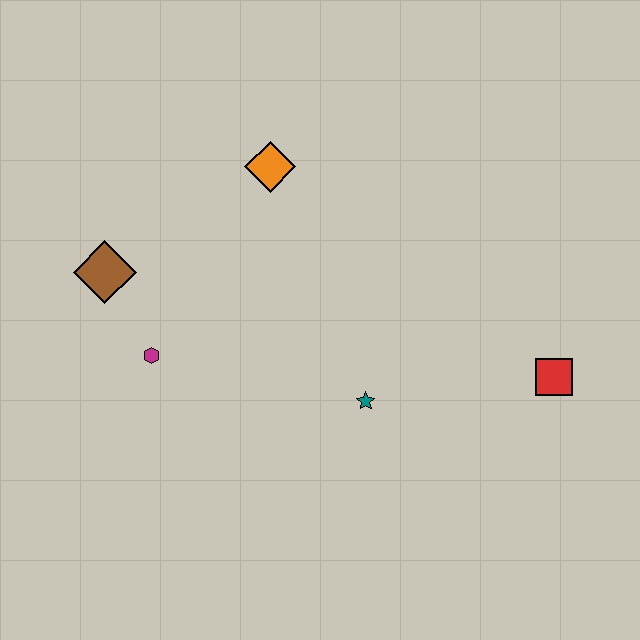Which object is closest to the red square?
The teal star is closest to the red square.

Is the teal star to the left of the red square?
Yes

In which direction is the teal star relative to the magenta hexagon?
The teal star is to the right of the magenta hexagon.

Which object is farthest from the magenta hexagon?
The red square is farthest from the magenta hexagon.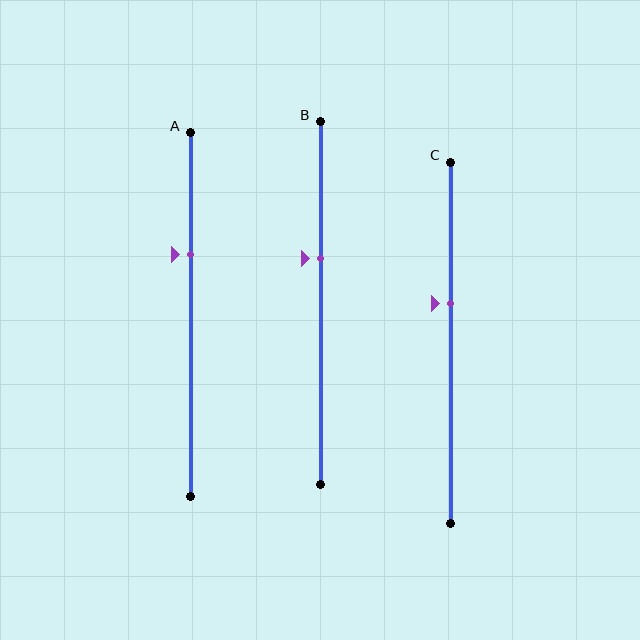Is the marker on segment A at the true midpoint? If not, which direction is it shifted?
No, the marker on segment A is shifted upward by about 16% of the segment length.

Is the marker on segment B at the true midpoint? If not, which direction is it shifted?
No, the marker on segment B is shifted upward by about 12% of the segment length.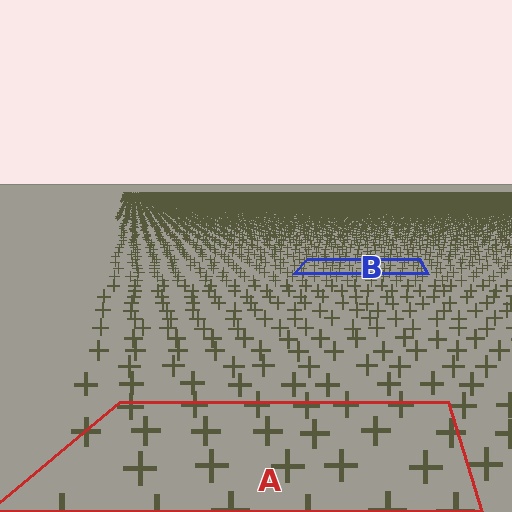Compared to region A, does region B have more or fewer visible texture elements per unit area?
Region B has more texture elements per unit area — they are packed more densely because it is farther away.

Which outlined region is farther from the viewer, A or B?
Region B is farther from the viewer — the texture elements inside it appear smaller and more densely packed.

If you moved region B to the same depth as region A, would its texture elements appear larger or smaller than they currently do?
They would appear larger. At a closer depth, the same texture elements are projected at a bigger on-screen size.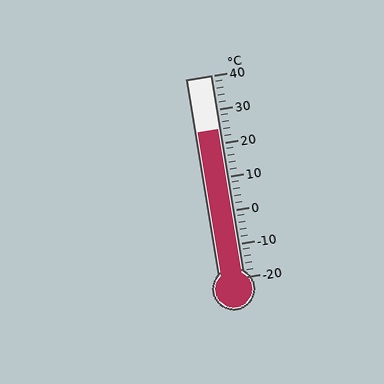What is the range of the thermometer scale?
The thermometer scale ranges from -20°C to 40°C.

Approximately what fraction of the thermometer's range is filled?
The thermometer is filled to approximately 75% of its range.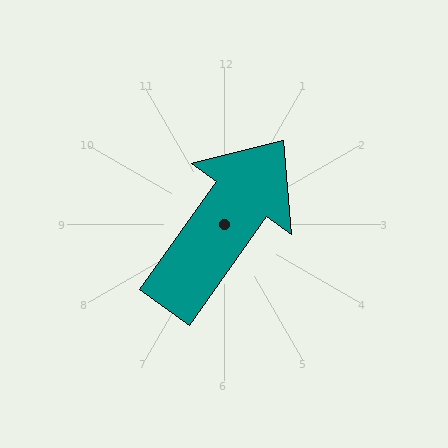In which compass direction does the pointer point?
Northeast.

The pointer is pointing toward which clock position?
Roughly 1 o'clock.